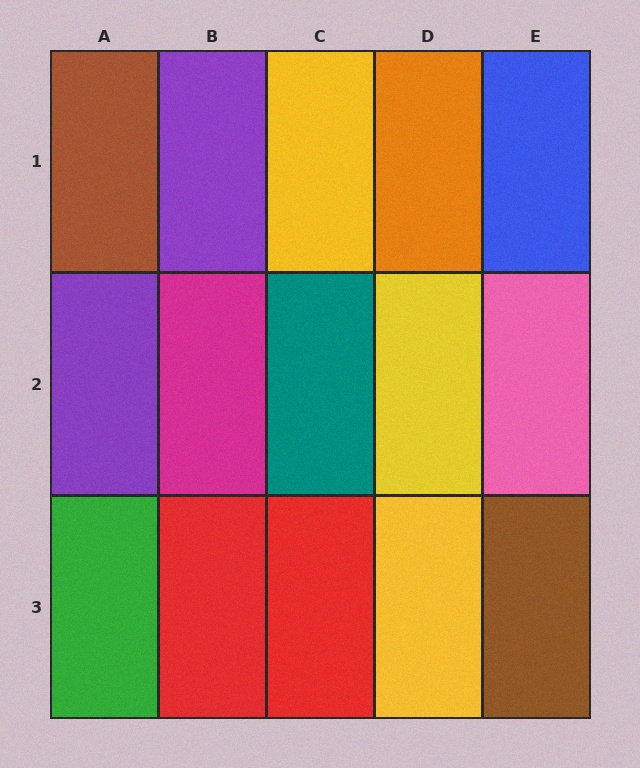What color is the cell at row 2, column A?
Purple.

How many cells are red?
2 cells are red.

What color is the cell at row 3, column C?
Red.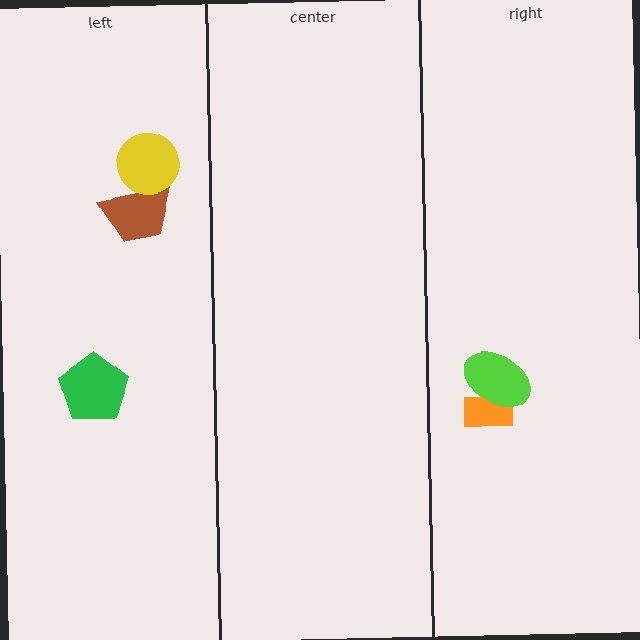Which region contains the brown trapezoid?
The left region.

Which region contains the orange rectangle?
The right region.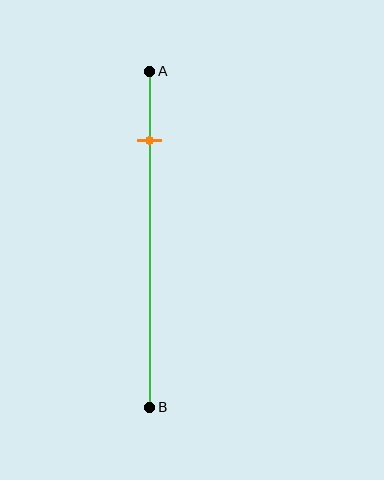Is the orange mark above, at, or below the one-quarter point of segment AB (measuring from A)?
The orange mark is above the one-quarter point of segment AB.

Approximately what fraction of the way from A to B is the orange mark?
The orange mark is approximately 20% of the way from A to B.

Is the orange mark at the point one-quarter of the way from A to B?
No, the mark is at about 20% from A, not at the 25% one-quarter point.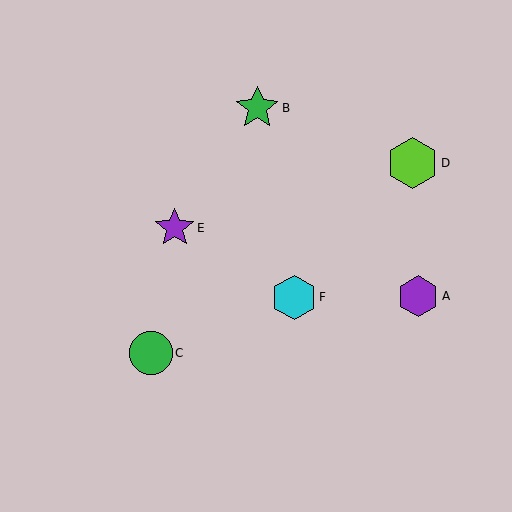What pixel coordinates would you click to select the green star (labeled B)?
Click at (257, 108) to select the green star B.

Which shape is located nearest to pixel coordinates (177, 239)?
The purple star (labeled E) at (175, 228) is nearest to that location.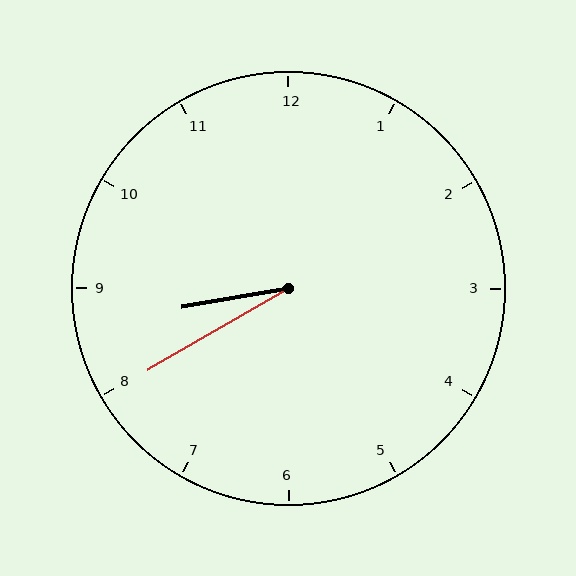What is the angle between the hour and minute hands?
Approximately 20 degrees.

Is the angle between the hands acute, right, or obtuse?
It is acute.